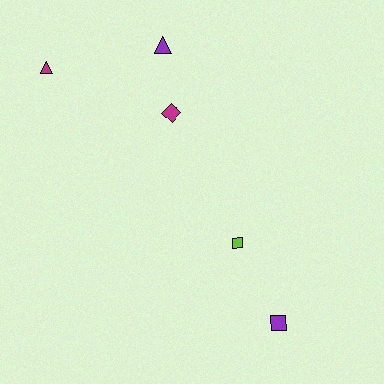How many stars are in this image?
There are no stars.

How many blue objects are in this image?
There are no blue objects.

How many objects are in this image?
There are 5 objects.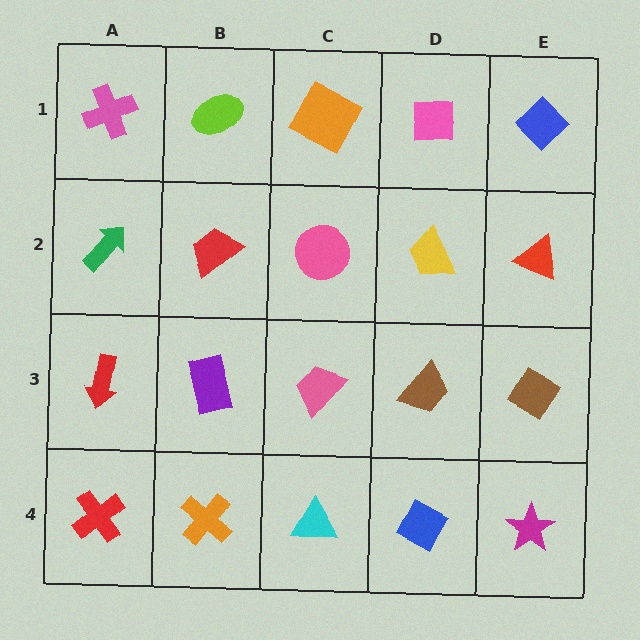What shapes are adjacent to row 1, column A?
A green arrow (row 2, column A), a lime ellipse (row 1, column B).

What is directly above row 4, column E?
A brown diamond.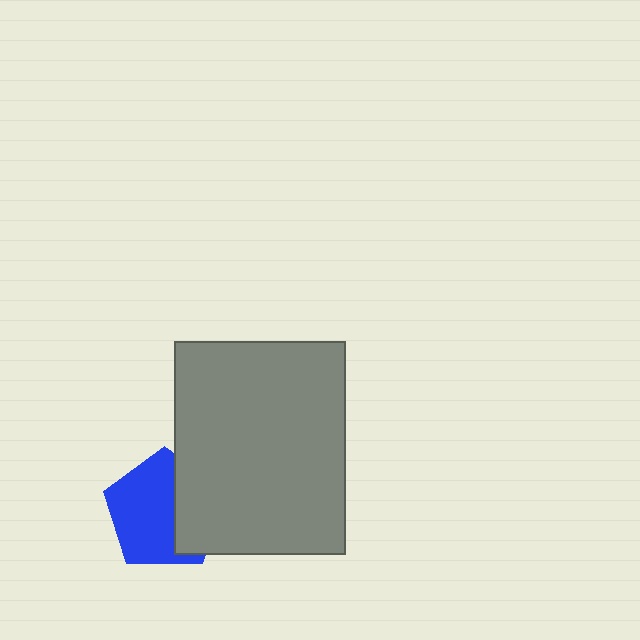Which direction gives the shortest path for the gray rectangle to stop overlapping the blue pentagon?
Moving right gives the shortest separation.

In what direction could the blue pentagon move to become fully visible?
The blue pentagon could move left. That would shift it out from behind the gray rectangle entirely.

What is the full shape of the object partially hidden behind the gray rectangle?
The partially hidden object is a blue pentagon.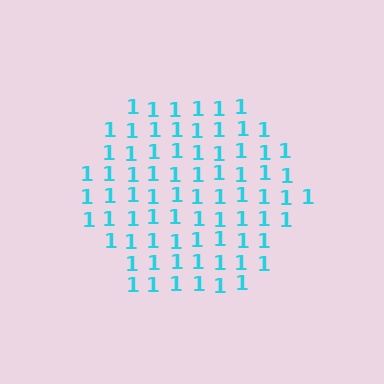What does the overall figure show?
The overall figure shows a hexagon.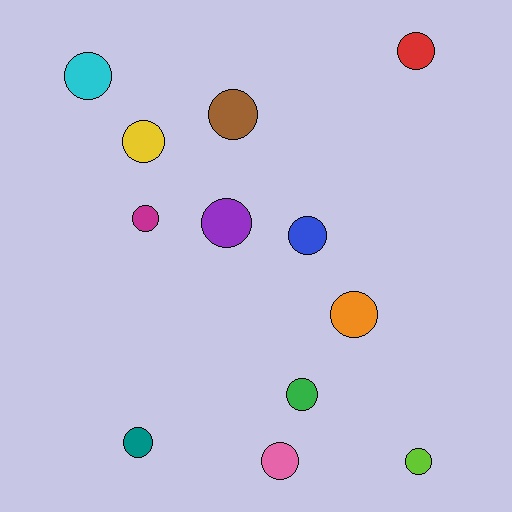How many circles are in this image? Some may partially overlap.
There are 12 circles.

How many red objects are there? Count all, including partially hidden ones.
There is 1 red object.